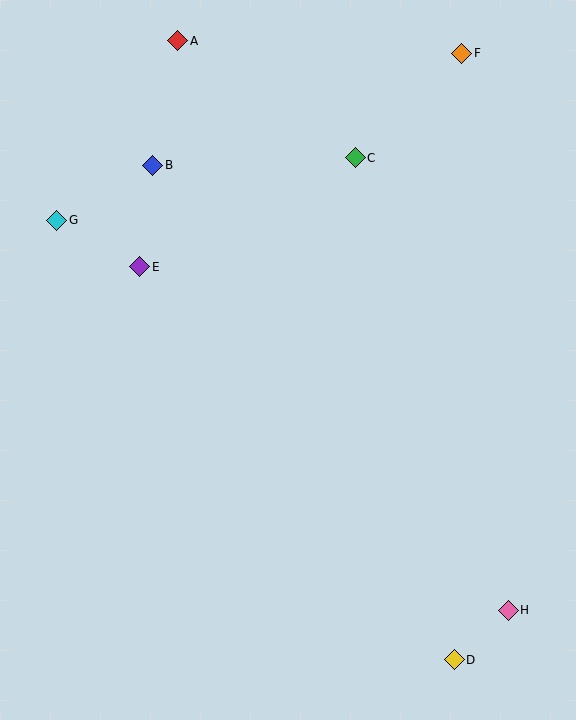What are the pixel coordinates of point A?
Point A is at (178, 41).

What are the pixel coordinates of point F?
Point F is at (462, 53).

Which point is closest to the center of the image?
Point E at (140, 267) is closest to the center.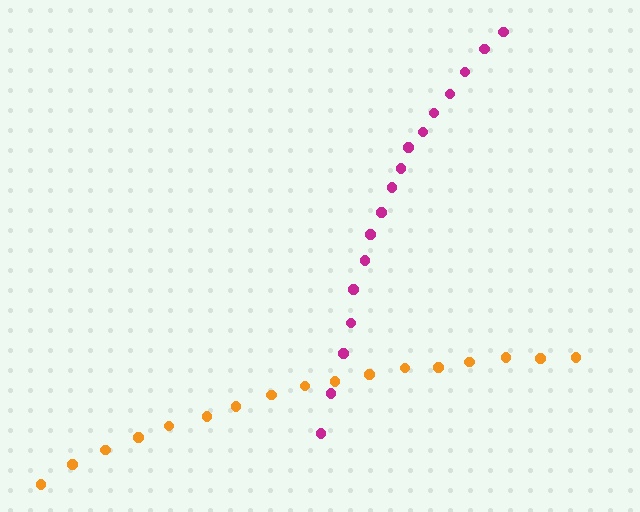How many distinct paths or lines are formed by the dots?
There are 2 distinct paths.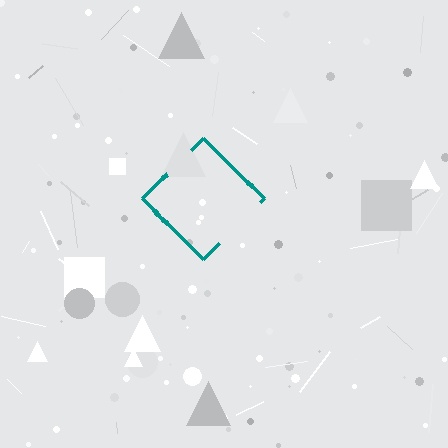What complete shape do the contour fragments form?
The contour fragments form a diamond.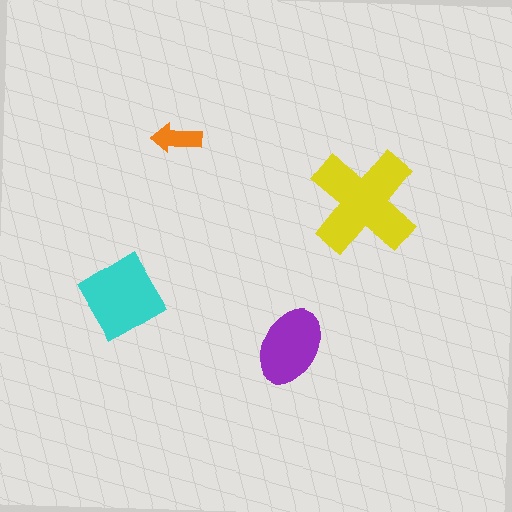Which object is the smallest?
The orange arrow.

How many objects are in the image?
There are 4 objects in the image.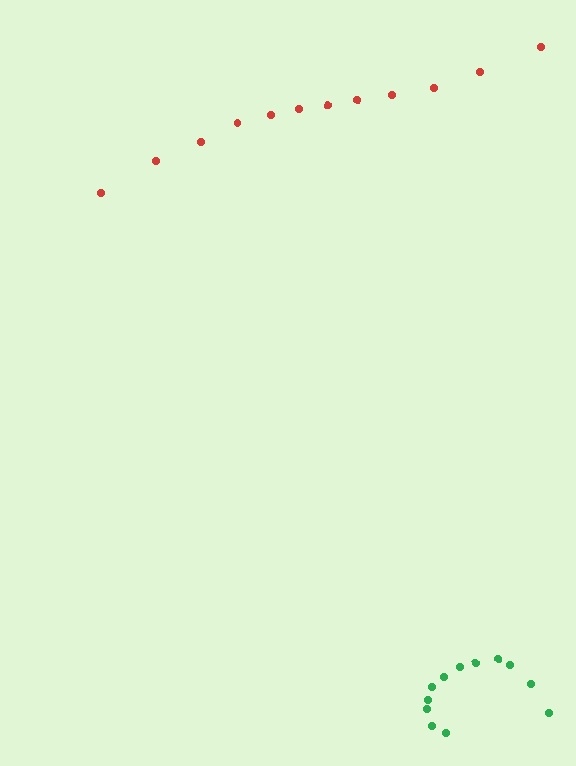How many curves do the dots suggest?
There are 2 distinct paths.